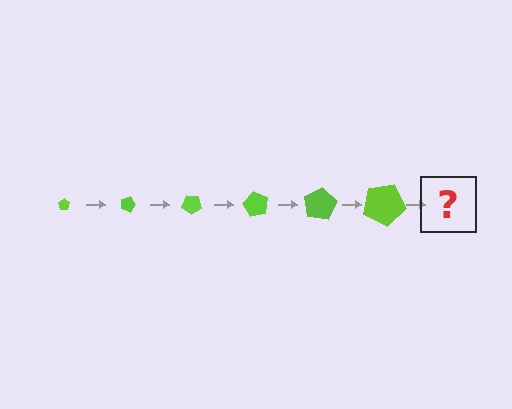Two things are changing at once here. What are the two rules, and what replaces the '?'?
The two rules are that the pentagon grows larger each step and it rotates 20 degrees each step. The '?' should be a pentagon, larger than the previous one and rotated 120 degrees from the start.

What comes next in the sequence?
The next element should be a pentagon, larger than the previous one and rotated 120 degrees from the start.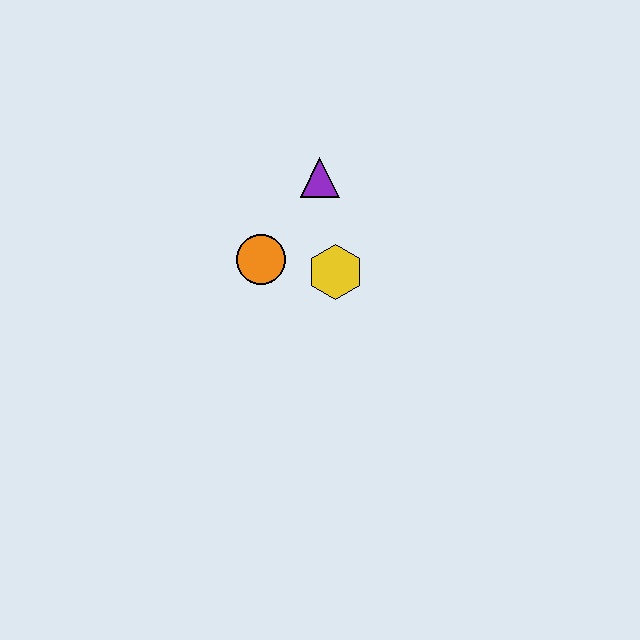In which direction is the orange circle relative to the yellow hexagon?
The orange circle is to the left of the yellow hexagon.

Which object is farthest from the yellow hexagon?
The purple triangle is farthest from the yellow hexagon.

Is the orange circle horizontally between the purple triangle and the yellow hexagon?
No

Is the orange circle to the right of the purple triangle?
No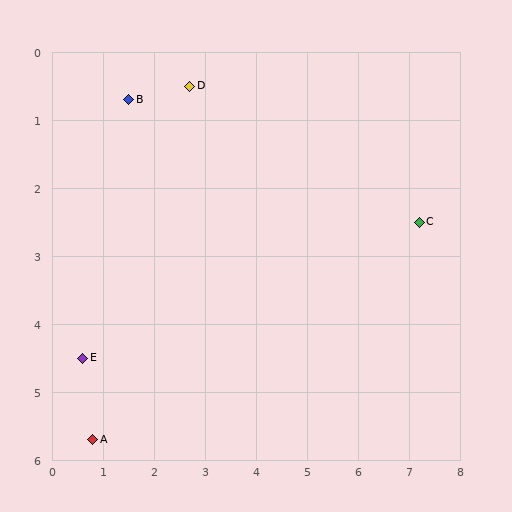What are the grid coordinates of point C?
Point C is at approximately (7.2, 2.5).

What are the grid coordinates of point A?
Point A is at approximately (0.8, 5.7).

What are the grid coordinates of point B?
Point B is at approximately (1.5, 0.7).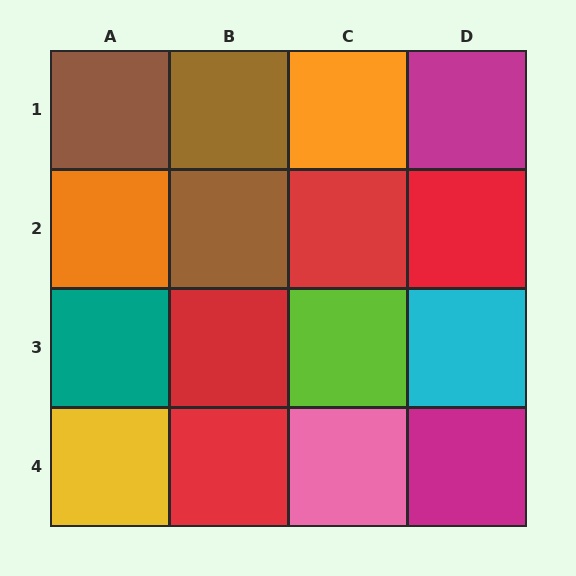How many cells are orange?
2 cells are orange.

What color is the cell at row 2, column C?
Red.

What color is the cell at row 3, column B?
Red.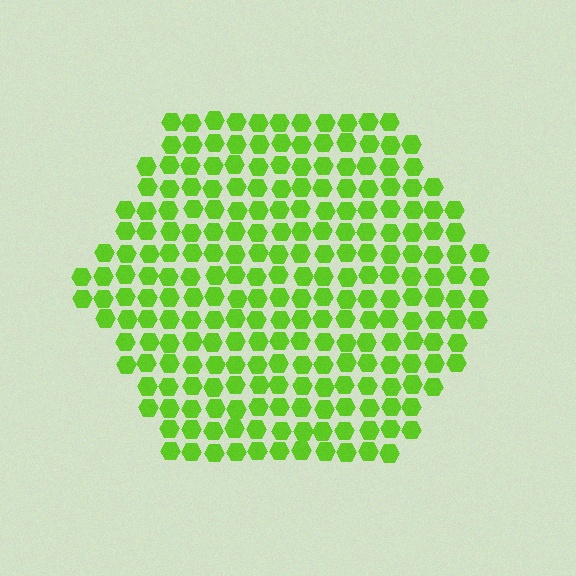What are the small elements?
The small elements are hexagons.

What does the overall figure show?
The overall figure shows a hexagon.